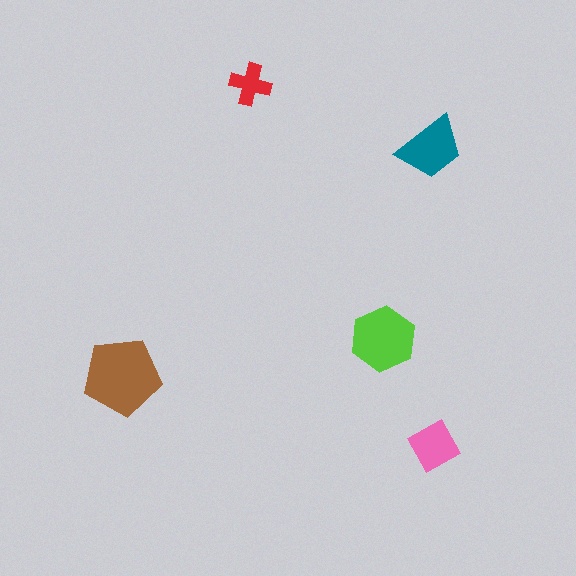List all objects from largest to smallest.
The brown pentagon, the lime hexagon, the teal trapezoid, the pink diamond, the red cross.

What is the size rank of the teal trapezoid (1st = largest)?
3rd.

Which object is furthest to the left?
The brown pentagon is leftmost.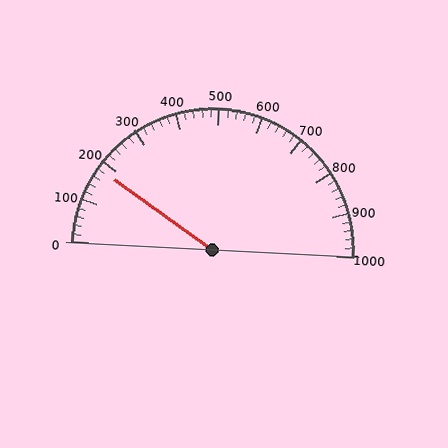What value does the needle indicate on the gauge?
The needle indicates approximately 180.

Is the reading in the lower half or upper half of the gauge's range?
The reading is in the lower half of the range (0 to 1000).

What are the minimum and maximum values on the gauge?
The gauge ranges from 0 to 1000.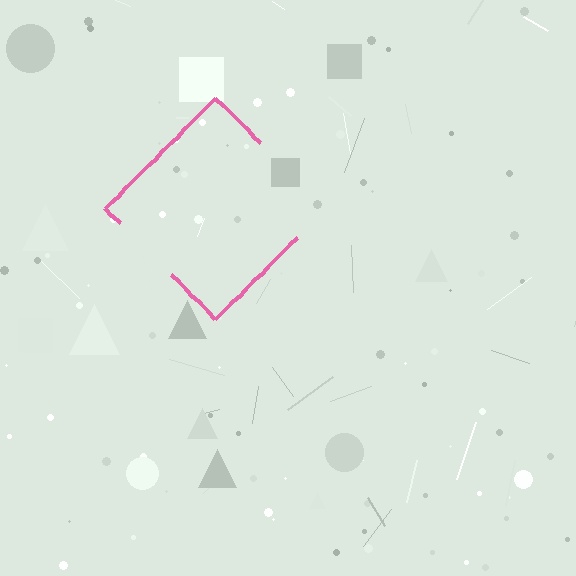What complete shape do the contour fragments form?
The contour fragments form a diamond.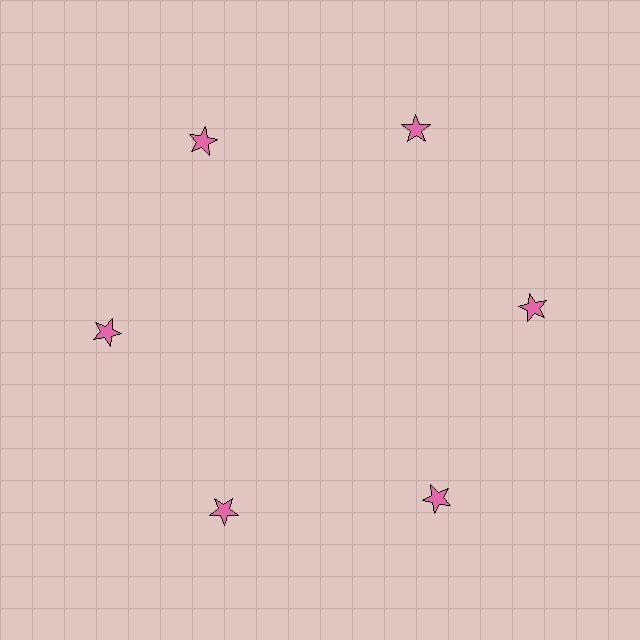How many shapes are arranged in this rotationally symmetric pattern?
There are 6 shapes, arranged in 6 groups of 1.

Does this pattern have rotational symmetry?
Yes, this pattern has 6-fold rotational symmetry. It looks the same after rotating 60 degrees around the center.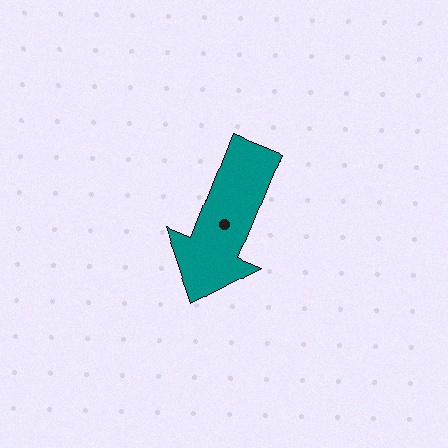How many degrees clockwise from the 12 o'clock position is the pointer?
Approximately 202 degrees.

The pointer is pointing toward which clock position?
Roughly 7 o'clock.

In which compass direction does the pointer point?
South.